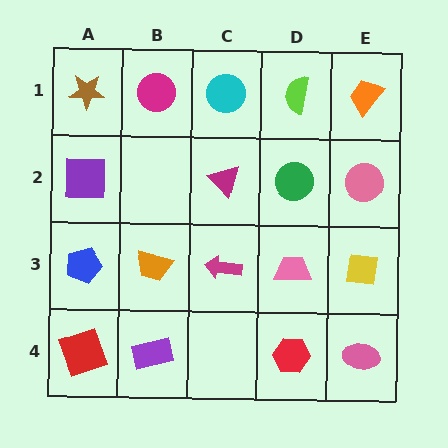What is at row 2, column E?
A pink circle.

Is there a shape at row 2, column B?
No, that cell is empty.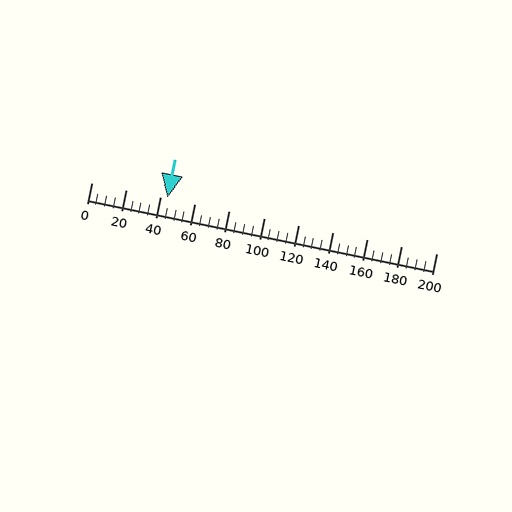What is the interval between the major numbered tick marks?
The major tick marks are spaced 20 units apart.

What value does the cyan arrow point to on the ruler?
The cyan arrow points to approximately 44.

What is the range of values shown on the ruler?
The ruler shows values from 0 to 200.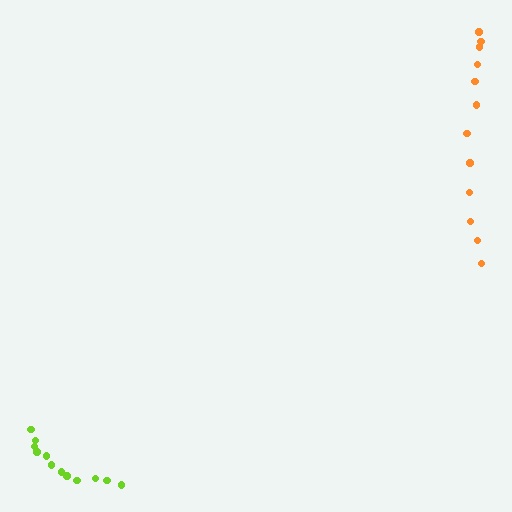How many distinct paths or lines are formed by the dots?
There are 2 distinct paths.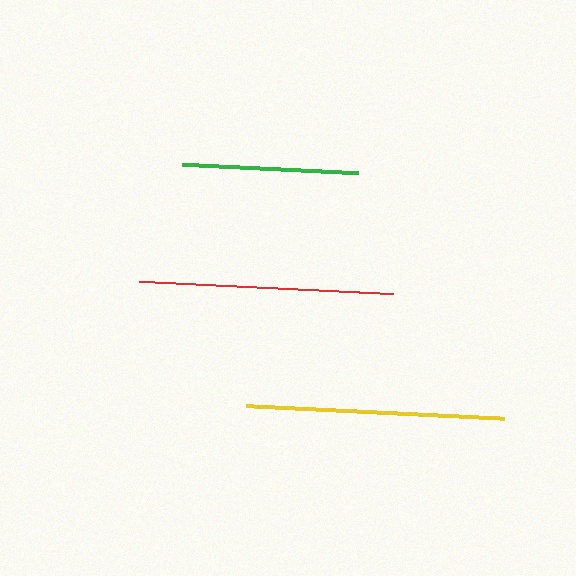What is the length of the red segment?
The red segment is approximately 254 pixels long.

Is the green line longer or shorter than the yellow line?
The yellow line is longer than the green line.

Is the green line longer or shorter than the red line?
The red line is longer than the green line.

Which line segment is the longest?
The yellow line is the longest at approximately 258 pixels.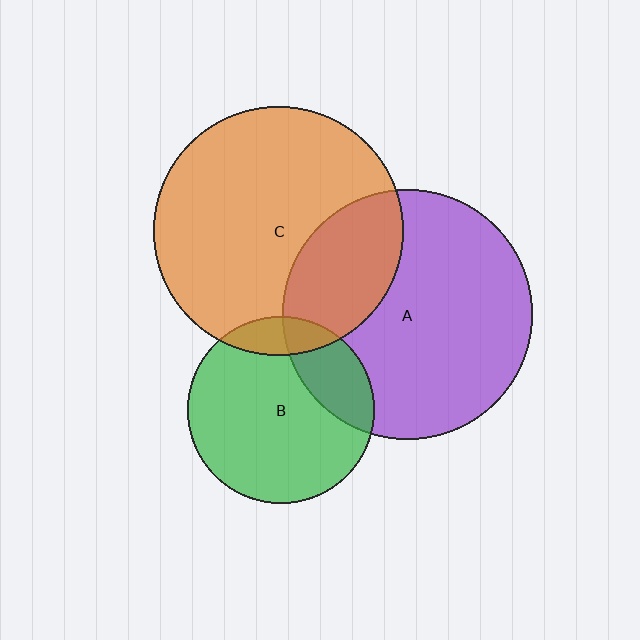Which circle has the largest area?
Circle A (purple).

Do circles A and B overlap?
Yes.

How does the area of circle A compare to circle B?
Approximately 1.8 times.